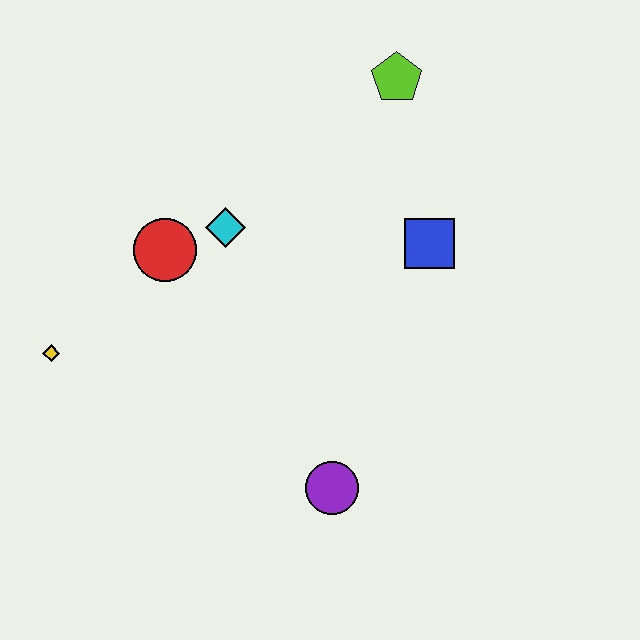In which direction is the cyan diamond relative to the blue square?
The cyan diamond is to the left of the blue square.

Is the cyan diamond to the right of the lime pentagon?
No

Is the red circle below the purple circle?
No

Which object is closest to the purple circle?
The blue square is closest to the purple circle.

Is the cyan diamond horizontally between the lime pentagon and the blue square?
No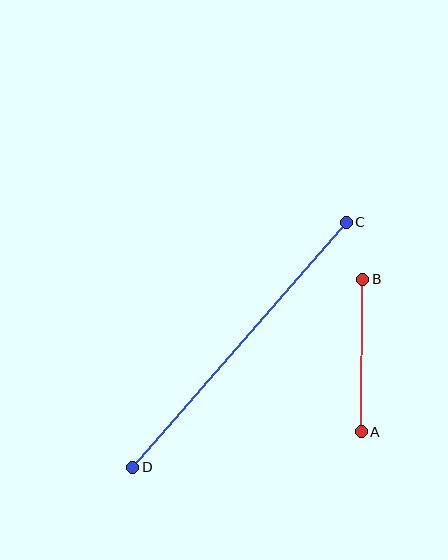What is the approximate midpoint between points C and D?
The midpoint is at approximately (240, 345) pixels.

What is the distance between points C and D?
The distance is approximately 325 pixels.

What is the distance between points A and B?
The distance is approximately 153 pixels.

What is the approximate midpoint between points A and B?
The midpoint is at approximately (362, 355) pixels.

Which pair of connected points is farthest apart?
Points C and D are farthest apart.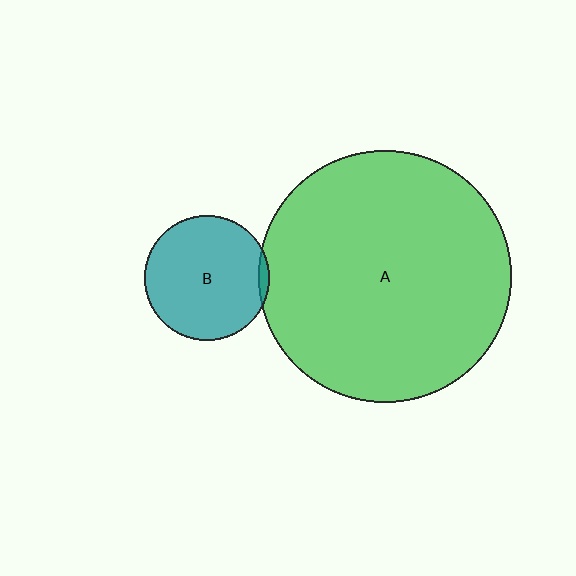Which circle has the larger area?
Circle A (green).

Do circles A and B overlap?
Yes.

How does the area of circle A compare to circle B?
Approximately 4.1 times.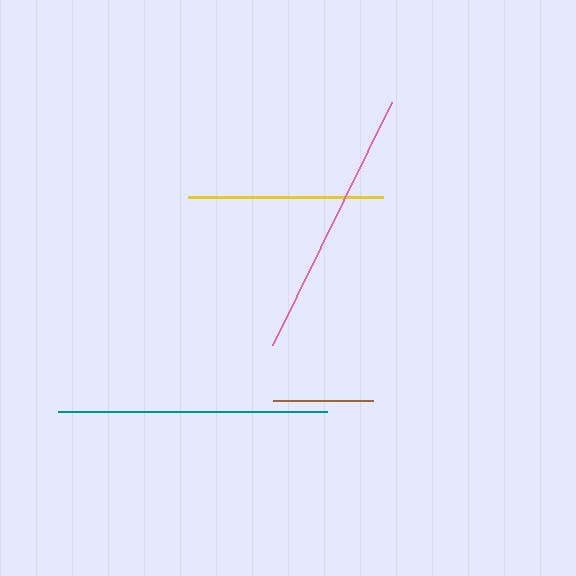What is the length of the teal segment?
The teal segment is approximately 269 pixels long.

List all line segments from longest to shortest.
From longest to shortest: pink, teal, yellow, brown.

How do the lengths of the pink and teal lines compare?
The pink and teal lines are approximately the same length.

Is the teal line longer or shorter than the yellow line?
The teal line is longer than the yellow line.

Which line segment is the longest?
The pink line is the longest at approximately 270 pixels.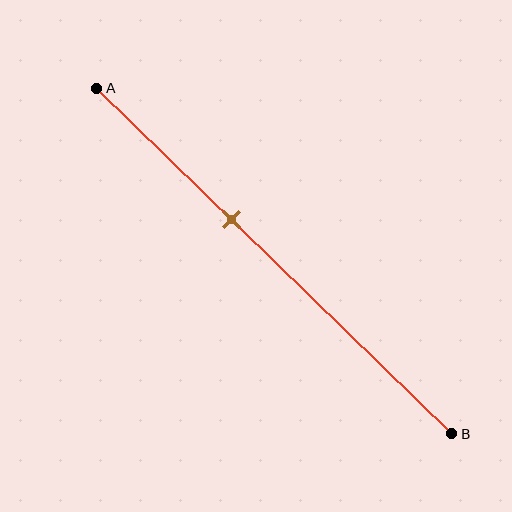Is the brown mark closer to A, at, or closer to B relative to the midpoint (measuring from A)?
The brown mark is closer to point A than the midpoint of segment AB.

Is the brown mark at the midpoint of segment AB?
No, the mark is at about 40% from A, not at the 50% midpoint.